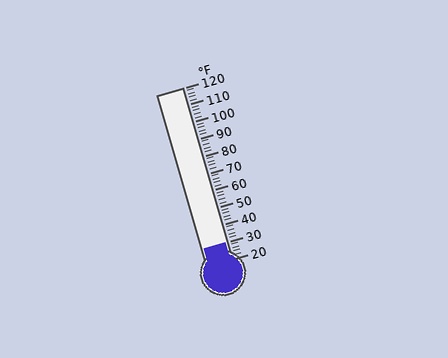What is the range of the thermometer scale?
The thermometer scale ranges from 20°F to 120°F.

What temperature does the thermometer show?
The thermometer shows approximately 30°F.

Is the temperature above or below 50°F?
The temperature is below 50°F.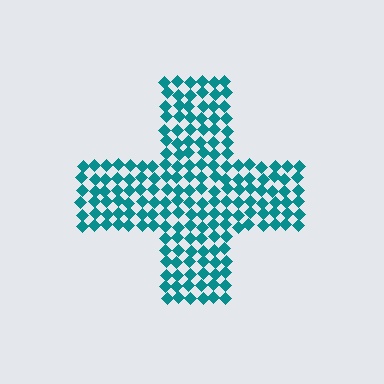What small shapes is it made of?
It is made of small diamonds.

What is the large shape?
The large shape is a cross.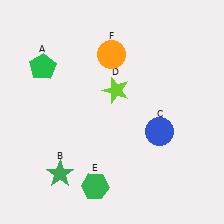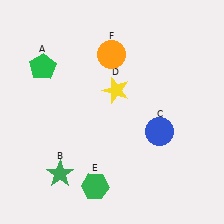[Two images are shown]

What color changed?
The star (D) changed from lime in Image 1 to yellow in Image 2.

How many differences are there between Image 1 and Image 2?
There is 1 difference between the two images.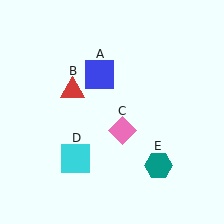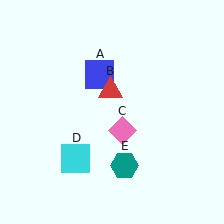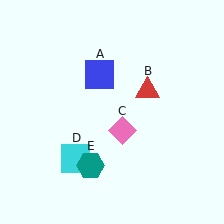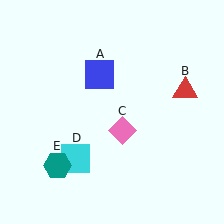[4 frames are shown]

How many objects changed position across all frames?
2 objects changed position: red triangle (object B), teal hexagon (object E).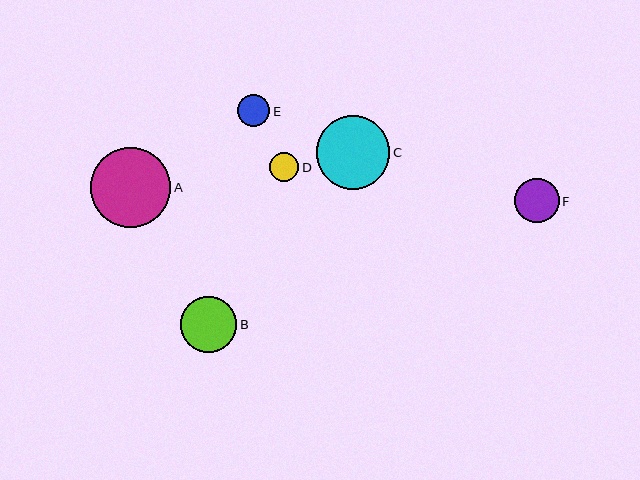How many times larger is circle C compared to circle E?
Circle C is approximately 2.3 times the size of circle E.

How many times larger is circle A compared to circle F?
Circle A is approximately 1.8 times the size of circle F.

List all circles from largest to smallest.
From largest to smallest: A, C, B, F, E, D.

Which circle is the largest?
Circle A is the largest with a size of approximately 80 pixels.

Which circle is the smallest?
Circle D is the smallest with a size of approximately 30 pixels.